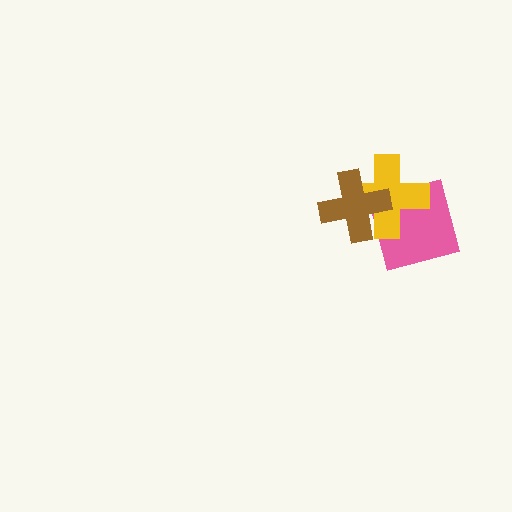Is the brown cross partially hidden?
No, no other shape covers it.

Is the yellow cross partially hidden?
Yes, it is partially covered by another shape.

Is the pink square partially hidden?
Yes, it is partially covered by another shape.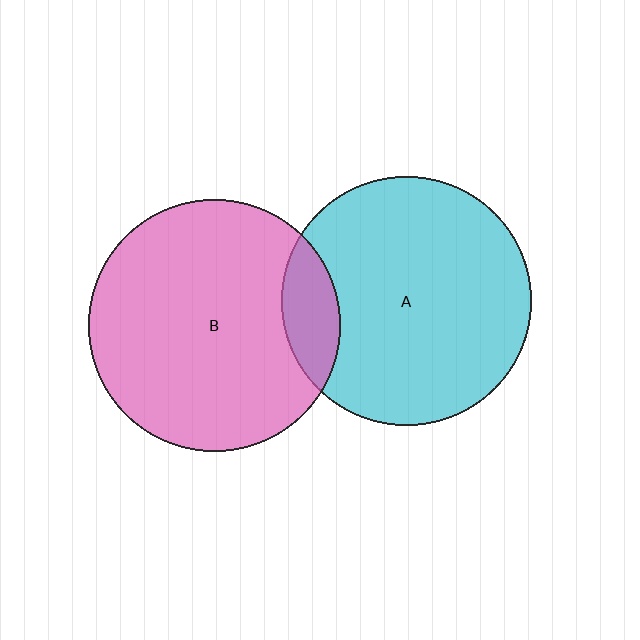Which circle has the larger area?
Circle B (pink).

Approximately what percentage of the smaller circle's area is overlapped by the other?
Approximately 15%.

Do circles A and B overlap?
Yes.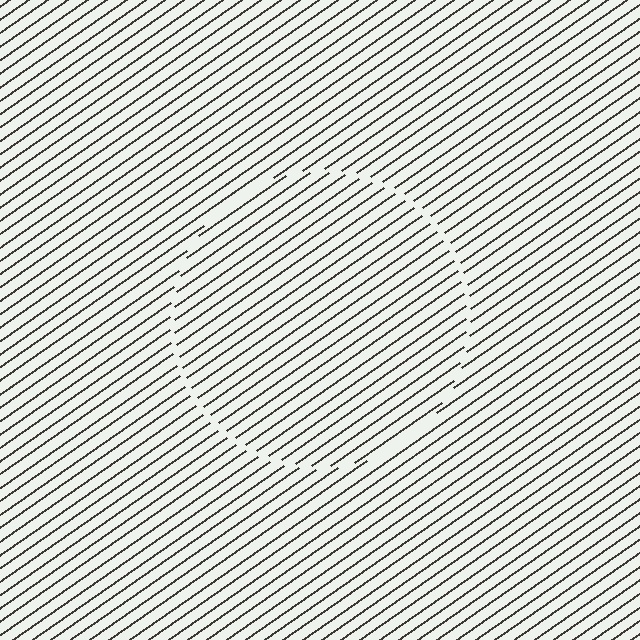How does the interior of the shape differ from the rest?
The interior of the shape contains the same grating, shifted by half a period — the contour is defined by the phase discontinuity where line-ends from the inner and outer gratings abut.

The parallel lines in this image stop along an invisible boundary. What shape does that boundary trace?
An illusory circle. The interior of the shape contains the same grating, shifted by half a period — the contour is defined by the phase discontinuity where line-ends from the inner and outer gratings abut.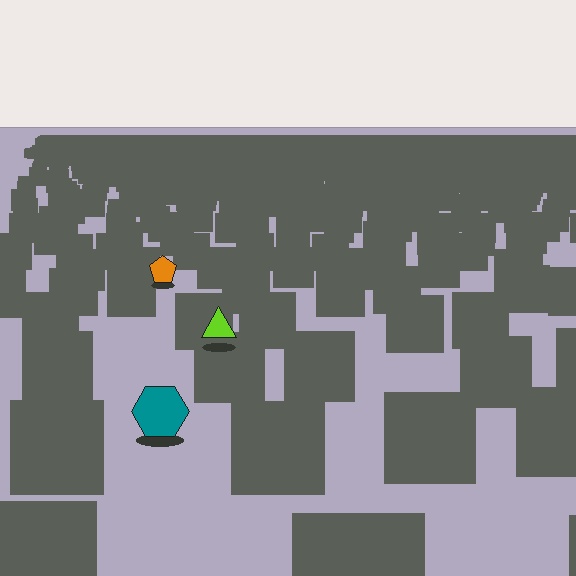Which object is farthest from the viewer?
The orange pentagon is farthest from the viewer. It appears smaller and the ground texture around it is denser.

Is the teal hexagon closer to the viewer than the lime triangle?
Yes. The teal hexagon is closer — you can tell from the texture gradient: the ground texture is coarser near it.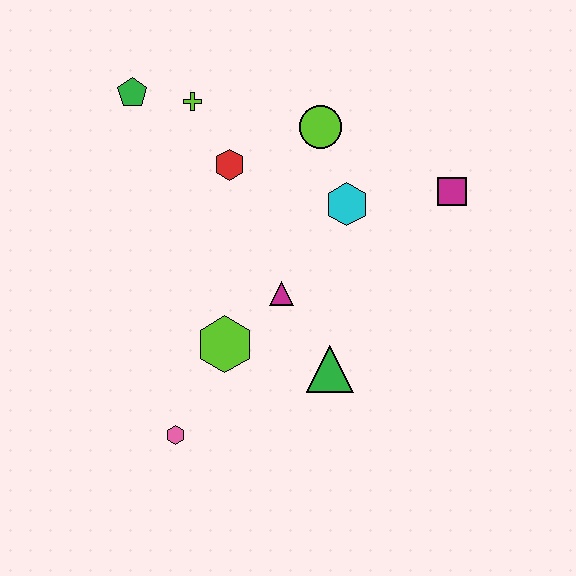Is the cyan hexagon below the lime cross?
Yes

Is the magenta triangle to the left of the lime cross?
No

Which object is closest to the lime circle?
The cyan hexagon is closest to the lime circle.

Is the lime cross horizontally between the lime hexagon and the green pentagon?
Yes